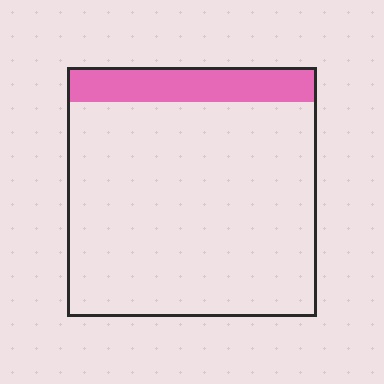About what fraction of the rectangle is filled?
About one eighth (1/8).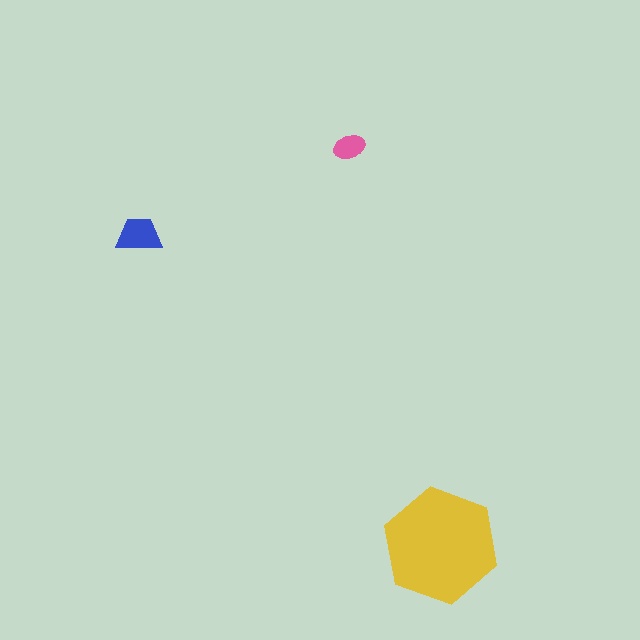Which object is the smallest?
The pink ellipse.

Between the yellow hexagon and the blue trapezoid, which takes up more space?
The yellow hexagon.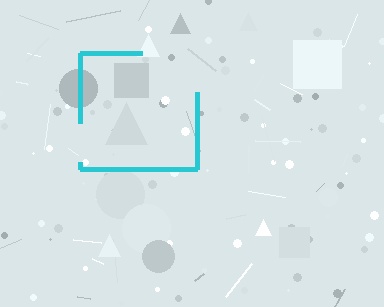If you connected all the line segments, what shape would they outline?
They would outline a square.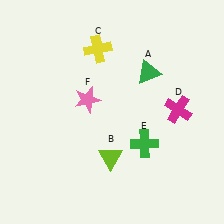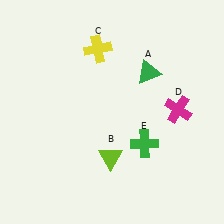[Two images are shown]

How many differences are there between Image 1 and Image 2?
There is 1 difference between the two images.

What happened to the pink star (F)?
The pink star (F) was removed in Image 2. It was in the top-left area of Image 1.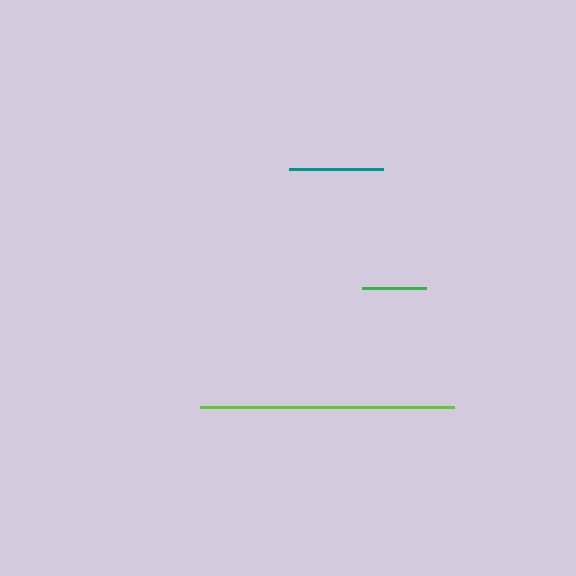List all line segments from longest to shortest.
From longest to shortest: lime, teal, green.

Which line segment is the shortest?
The green line is the shortest at approximately 64 pixels.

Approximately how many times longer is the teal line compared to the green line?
The teal line is approximately 1.4 times the length of the green line.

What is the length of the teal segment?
The teal segment is approximately 93 pixels long.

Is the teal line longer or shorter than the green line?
The teal line is longer than the green line.